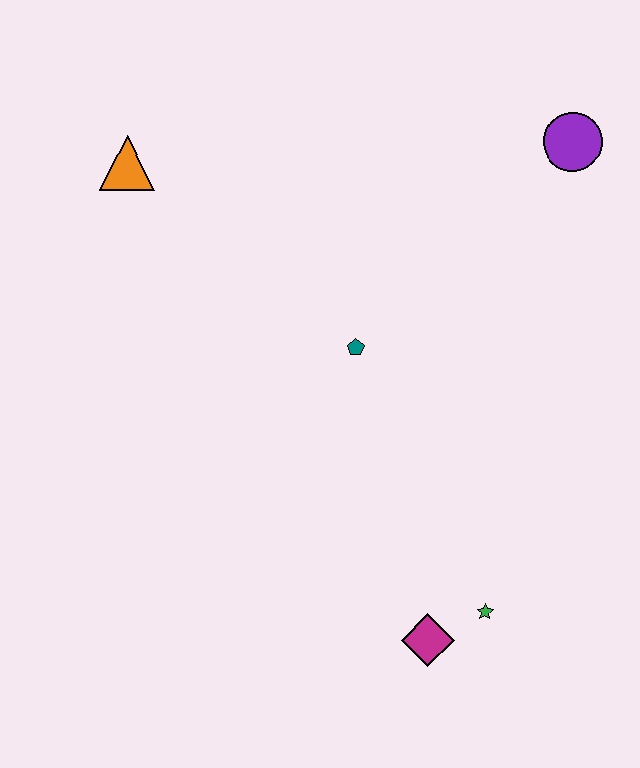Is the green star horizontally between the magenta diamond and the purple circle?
Yes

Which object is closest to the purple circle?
The teal pentagon is closest to the purple circle.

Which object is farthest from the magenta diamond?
The orange triangle is farthest from the magenta diamond.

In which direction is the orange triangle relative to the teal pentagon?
The orange triangle is to the left of the teal pentagon.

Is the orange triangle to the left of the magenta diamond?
Yes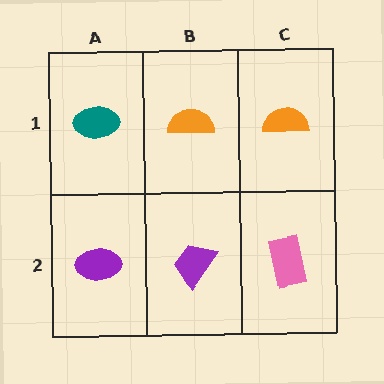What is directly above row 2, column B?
An orange semicircle.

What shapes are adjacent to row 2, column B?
An orange semicircle (row 1, column B), a purple ellipse (row 2, column A), a pink rectangle (row 2, column C).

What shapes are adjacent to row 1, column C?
A pink rectangle (row 2, column C), an orange semicircle (row 1, column B).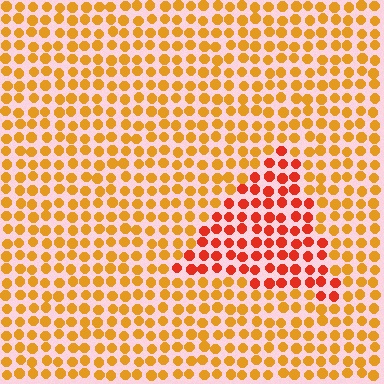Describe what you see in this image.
The image is filled with small orange elements in a uniform arrangement. A triangle-shaped region is visible where the elements are tinted to a slightly different hue, forming a subtle color boundary.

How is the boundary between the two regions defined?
The boundary is defined purely by a slight shift in hue (about 33 degrees). Spacing, size, and orientation are identical on both sides.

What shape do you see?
I see a triangle.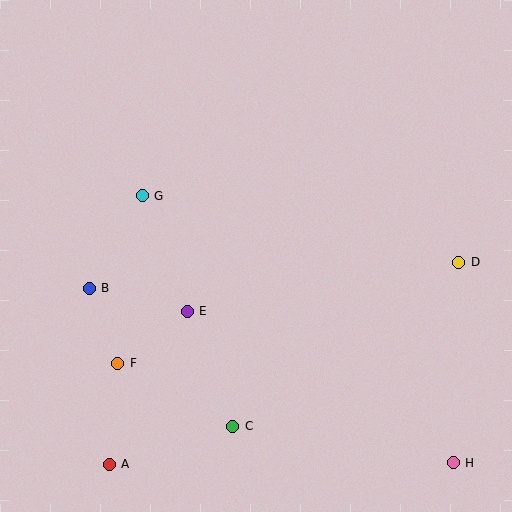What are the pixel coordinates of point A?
Point A is at (109, 464).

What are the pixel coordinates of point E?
Point E is at (187, 311).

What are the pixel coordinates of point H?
Point H is at (453, 463).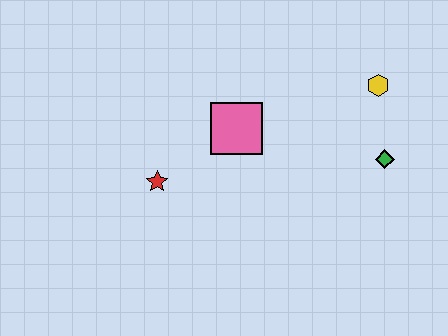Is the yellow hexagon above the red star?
Yes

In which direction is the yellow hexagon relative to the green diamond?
The yellow hexagon is above the green diamond.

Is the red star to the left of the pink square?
Yes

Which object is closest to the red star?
The pink square is closest to the red star.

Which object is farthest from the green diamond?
The red star is farthest from the green diamond.